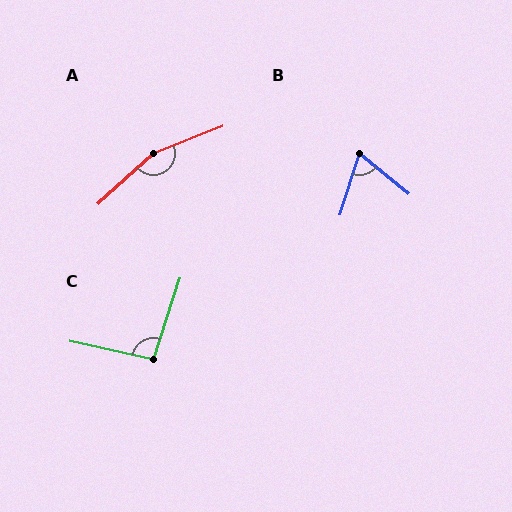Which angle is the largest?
A, at approximately 159 degrees.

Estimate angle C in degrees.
Approximately 96 degrees.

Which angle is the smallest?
B, at approximately 68 degrees.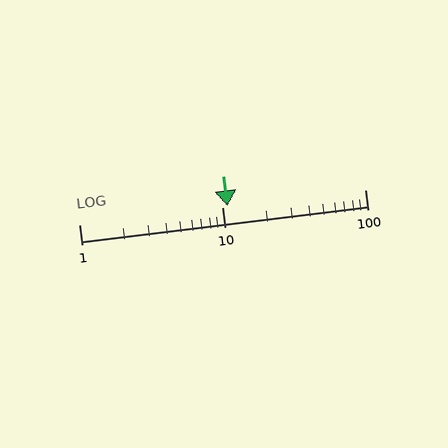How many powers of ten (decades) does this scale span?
The scale spans 2 decades, from 1 to 100.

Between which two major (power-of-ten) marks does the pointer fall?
The pointer is between 10 and 100.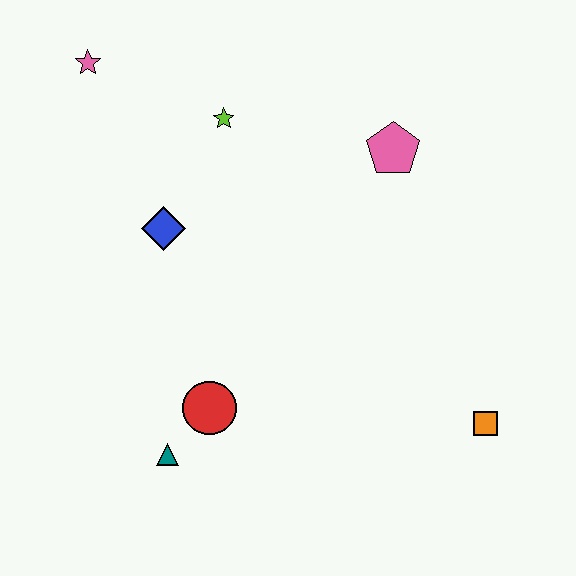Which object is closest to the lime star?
The blue diamond is closest to the lime star.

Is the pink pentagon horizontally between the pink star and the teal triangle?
No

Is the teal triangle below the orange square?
Yes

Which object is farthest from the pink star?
The orange square is farthest from the pink star.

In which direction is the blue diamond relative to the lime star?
The blue diamond is below the lime star.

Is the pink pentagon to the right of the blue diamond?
Yes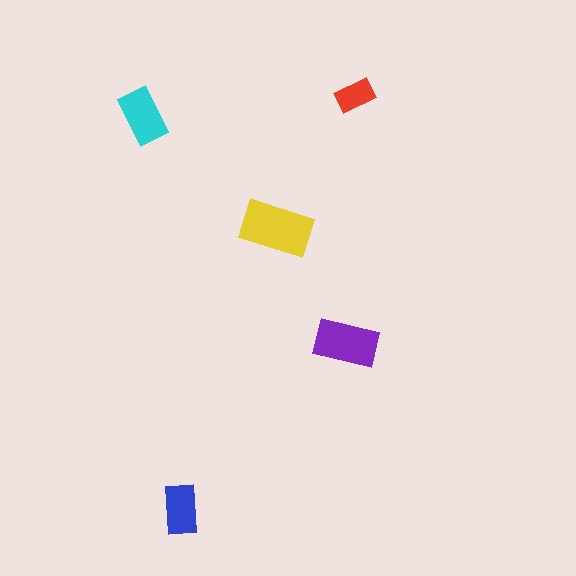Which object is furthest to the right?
The red rectangle is rightmost.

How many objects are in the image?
There are 5 objects in the image.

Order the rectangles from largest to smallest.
the yellow one, the purple one, the cyan one, the blue one, the red one.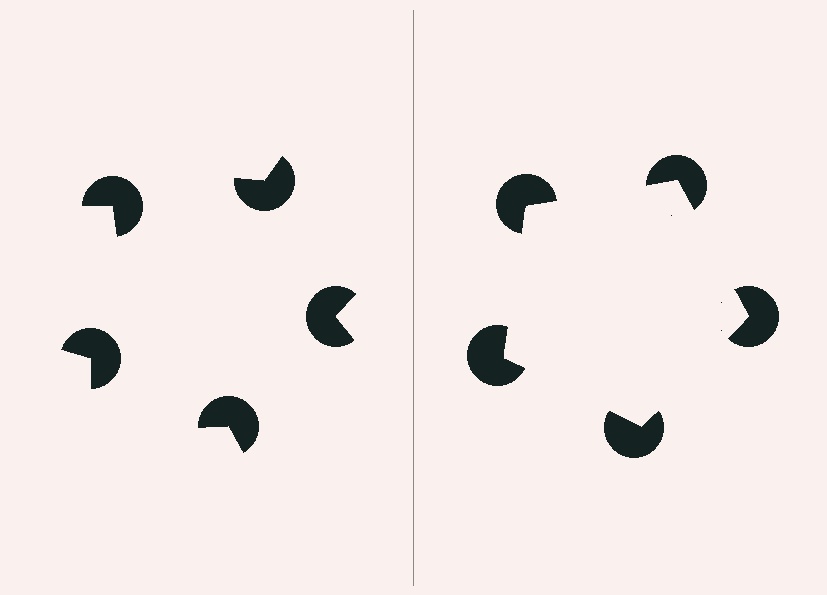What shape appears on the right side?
An illusory pentagon.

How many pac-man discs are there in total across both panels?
10 — 5 on each side.